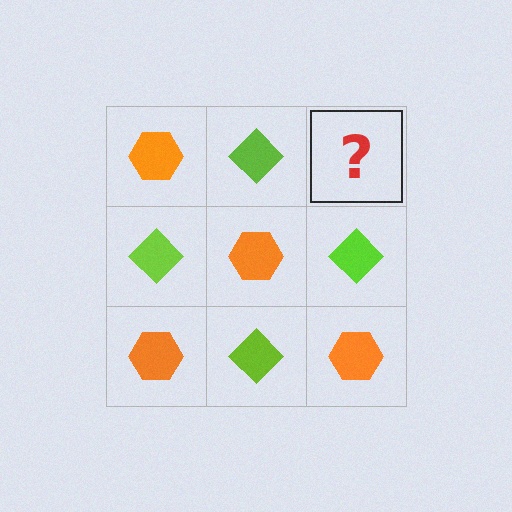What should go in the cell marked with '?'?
The missing cell should contain an orange hexagon.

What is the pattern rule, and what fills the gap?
The rule is that it alternates orange hexagon and lime diamond in a checkerboard pattern. The gap should be filled with an orange hexagon.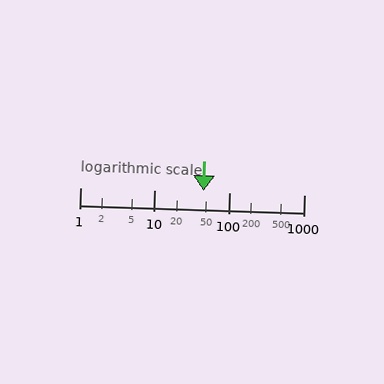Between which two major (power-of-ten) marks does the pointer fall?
The pointer is between 10 and 100.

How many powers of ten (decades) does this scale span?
The scale spans 3 decades, from 1 to 1000.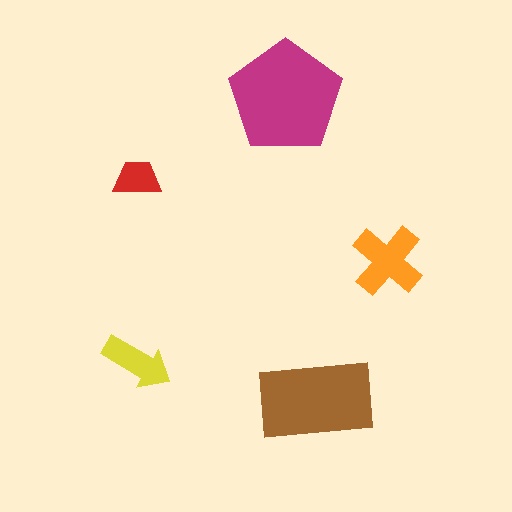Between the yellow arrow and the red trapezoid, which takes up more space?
The yellow arrow.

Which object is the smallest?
The red trapezoid.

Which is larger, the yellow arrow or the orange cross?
The orange cross.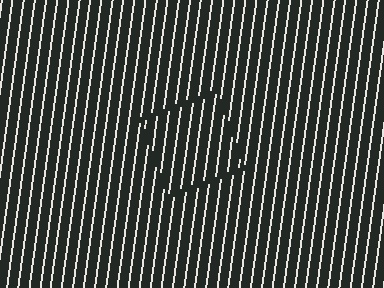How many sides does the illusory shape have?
4 sides — the line-ends trace a square.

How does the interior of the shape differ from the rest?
The interior of the shape contains the same grating, shifted by half a period — the contour is defined by the phase discontinuity where line-ends from the inner and outer gratings abut.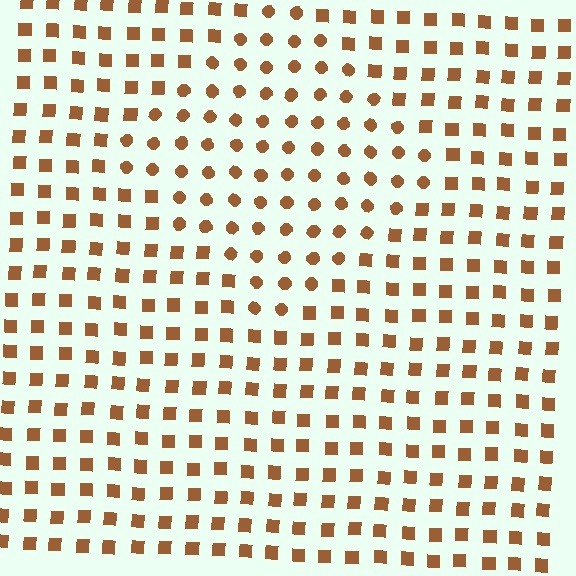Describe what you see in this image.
The image is filled with small brown elements arranged in a uniform grid. A diamond-shaped region contains circles, while the surrounding area contains squares. The boundary is defined purely by the change in element shape.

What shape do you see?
I see a diamond.